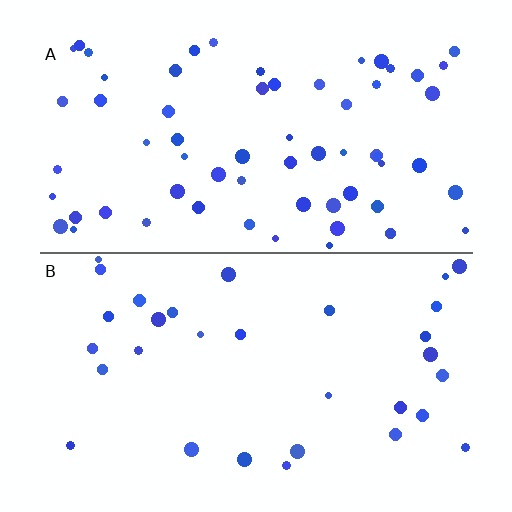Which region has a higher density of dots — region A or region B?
A (the top).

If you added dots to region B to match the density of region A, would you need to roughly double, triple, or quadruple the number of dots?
Approximately double.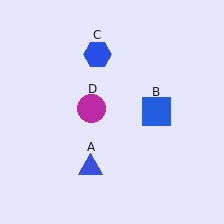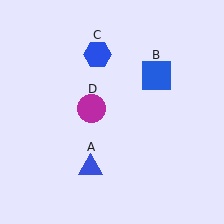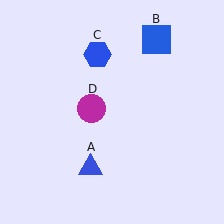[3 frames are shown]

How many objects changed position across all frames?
1 object changed position: blue square (object B).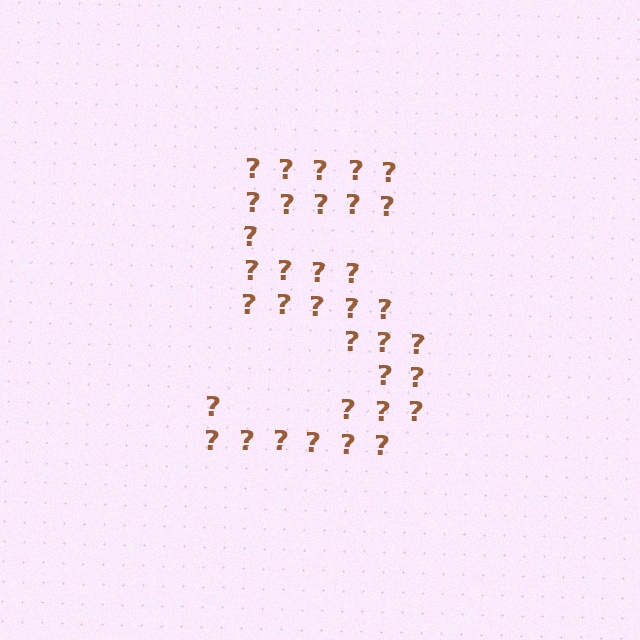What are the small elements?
The small elements are question marks.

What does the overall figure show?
The overall figure shows the digit 5.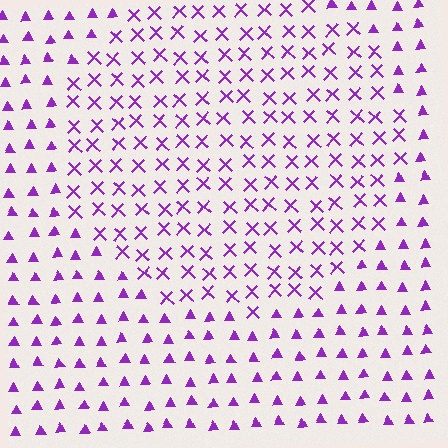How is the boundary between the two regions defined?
The boundary is defined by a change in element shape: X marks inside vs. triangles outside. All elements share the same color and spacing.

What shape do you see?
I see a circle.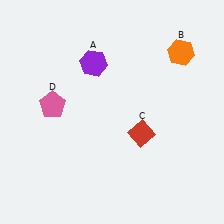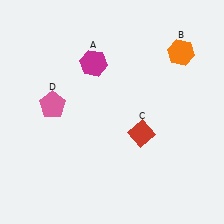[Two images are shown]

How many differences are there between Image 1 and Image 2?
There is 1 difference between the two images.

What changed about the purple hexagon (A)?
In Image 1, A is purple. In Image 2, it changed to magenta.